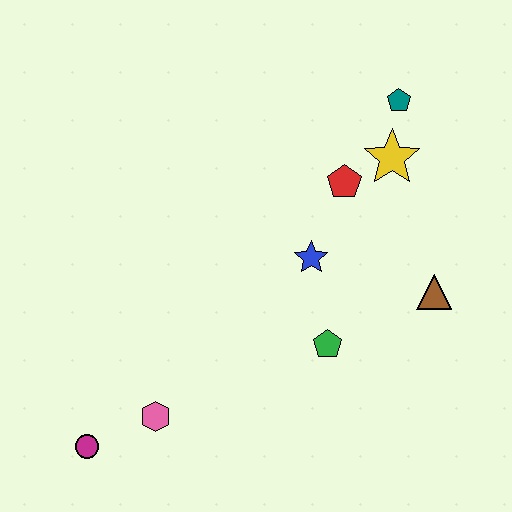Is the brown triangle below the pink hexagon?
No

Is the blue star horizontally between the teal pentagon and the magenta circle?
Yes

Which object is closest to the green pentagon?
The blue star is closest to the green pentagon.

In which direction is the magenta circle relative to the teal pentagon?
The magenta circle is below the teal pentagon.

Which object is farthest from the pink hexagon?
The teal pentagon is farthest from the pink hexagon.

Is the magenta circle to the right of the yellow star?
No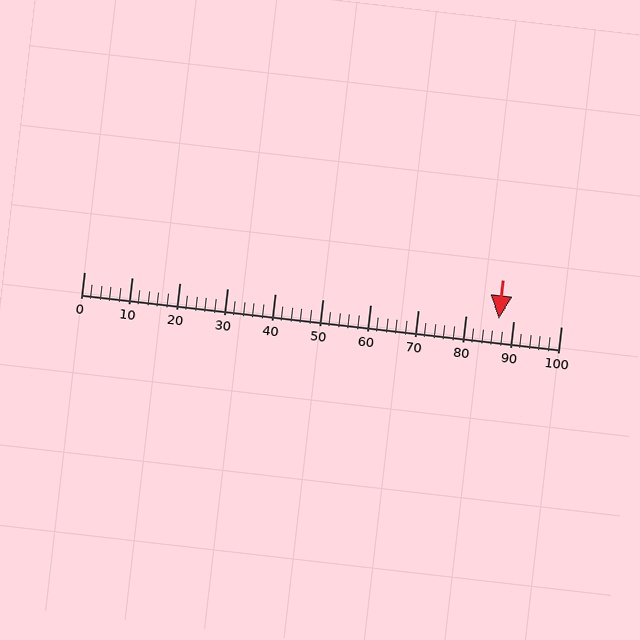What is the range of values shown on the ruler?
The ruler shows values from 0 to 100.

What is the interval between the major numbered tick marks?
The major tick marks are spaced 10 units apart.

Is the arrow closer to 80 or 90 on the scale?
The arrow is closer to 90.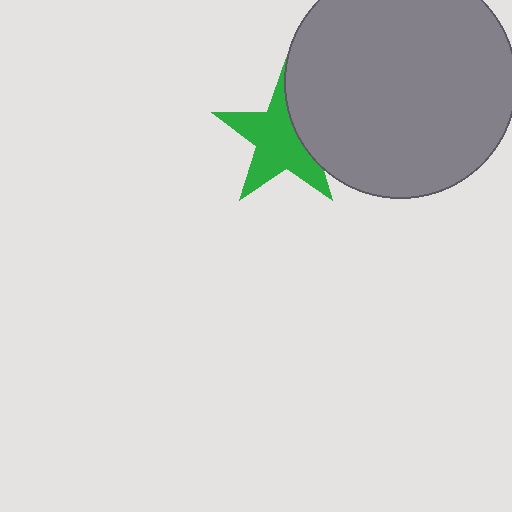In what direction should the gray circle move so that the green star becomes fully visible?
The gray circle should move right. That is the shortest direction to clear the overlap and leave the green star fully visible.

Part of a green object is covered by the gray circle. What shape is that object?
It is a star.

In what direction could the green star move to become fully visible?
The green star could move left. That would shift it out from behind the gray circle entirely.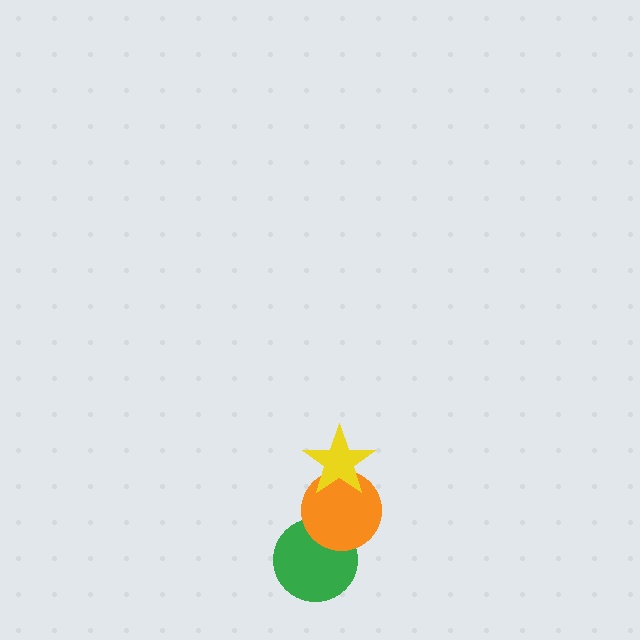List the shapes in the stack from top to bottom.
From top to bottom: the yellow star, the orange circle, the green circle.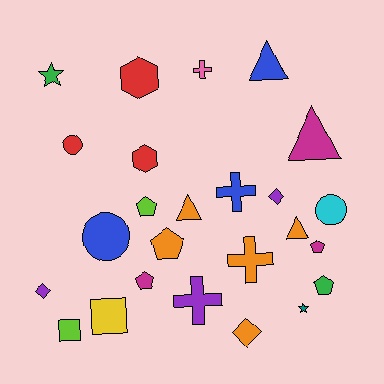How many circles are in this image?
There are 3 circles.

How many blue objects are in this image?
There are 3 blue objects.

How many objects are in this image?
There are 25 objects.